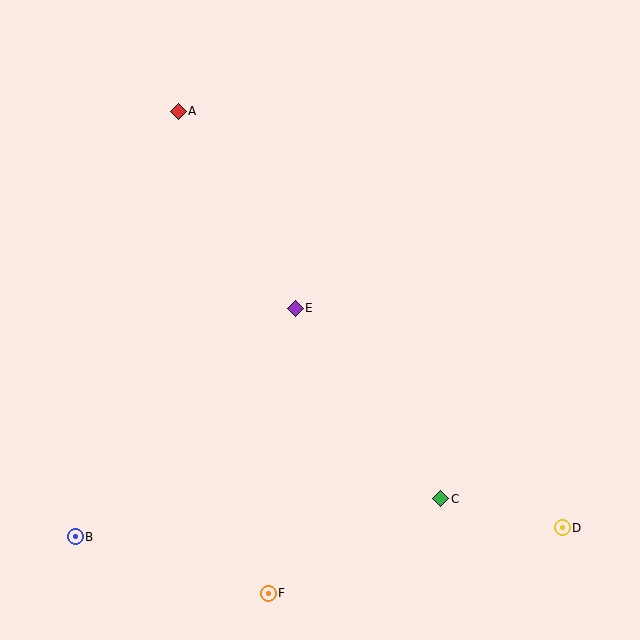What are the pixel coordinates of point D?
Point D is at (562, 528).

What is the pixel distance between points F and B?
The distance between F and B is 201 pixels.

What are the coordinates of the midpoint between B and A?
The midpoint between B and A is at (127, 324).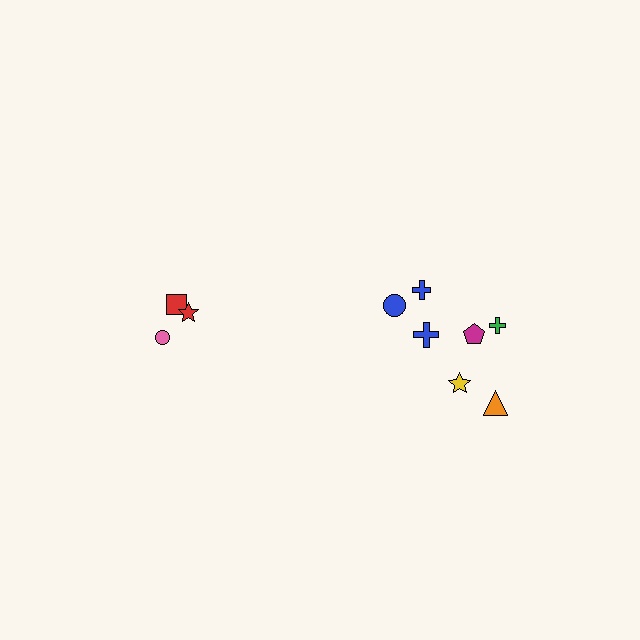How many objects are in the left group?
There are 3 objects.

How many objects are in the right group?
There are 7 objects.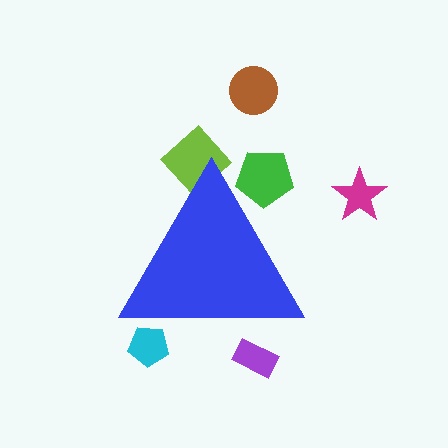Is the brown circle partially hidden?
No, the brown circle is fully visible.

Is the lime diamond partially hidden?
Yes, the lime diamond is partially hidden behind the blue triangle.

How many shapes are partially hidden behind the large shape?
4 shapes are partially hidden.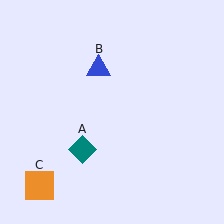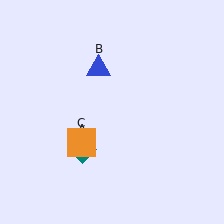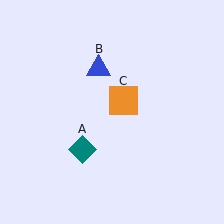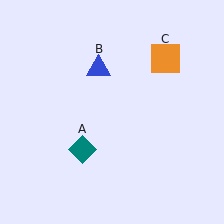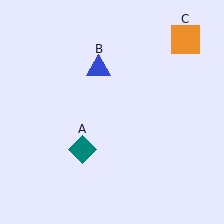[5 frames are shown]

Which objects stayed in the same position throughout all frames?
Teal diamond (object A) and blue triangle (object B) remained stationary.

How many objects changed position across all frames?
1 object changed position: orange square (object C).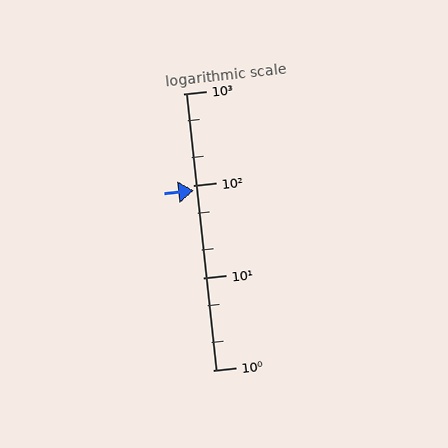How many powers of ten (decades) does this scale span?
The scale spans 3 decades, from 1 to 1000.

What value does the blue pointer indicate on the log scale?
The pointer indicates approximately 89.